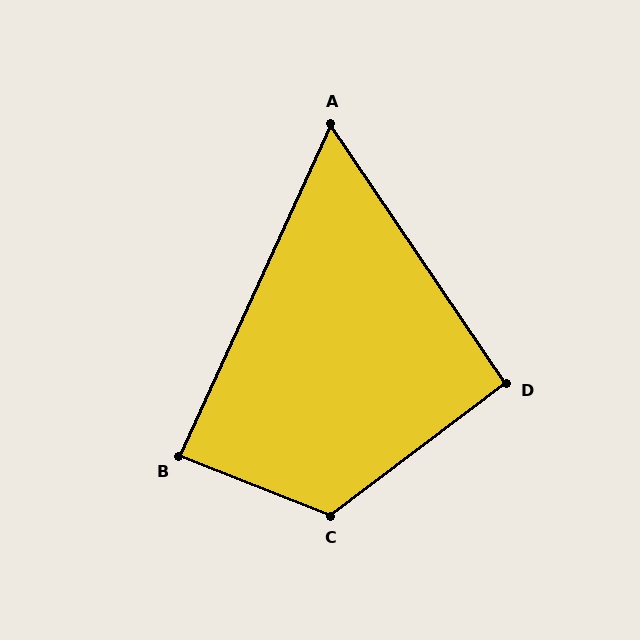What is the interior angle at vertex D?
Approximately 93 degrees (approximately right).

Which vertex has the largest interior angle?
C, at approximately 121 degrees.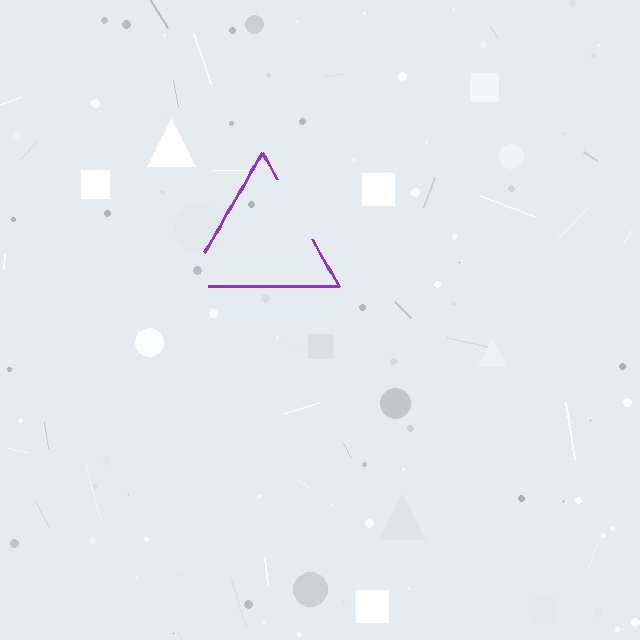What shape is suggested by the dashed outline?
The dashed outline suggests a triangle.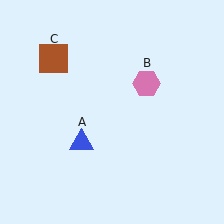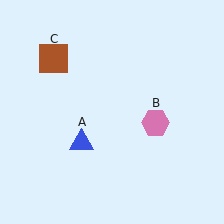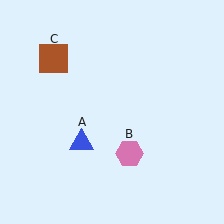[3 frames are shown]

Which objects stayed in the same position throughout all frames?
Blue triangle (object A) and brown square (object C) remained stationary.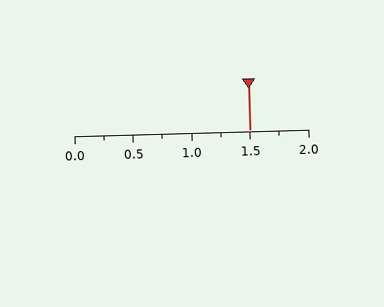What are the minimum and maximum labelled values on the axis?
The axis runs from 0.0 to 2.0.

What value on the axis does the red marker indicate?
The marker indicates approximately 1.5.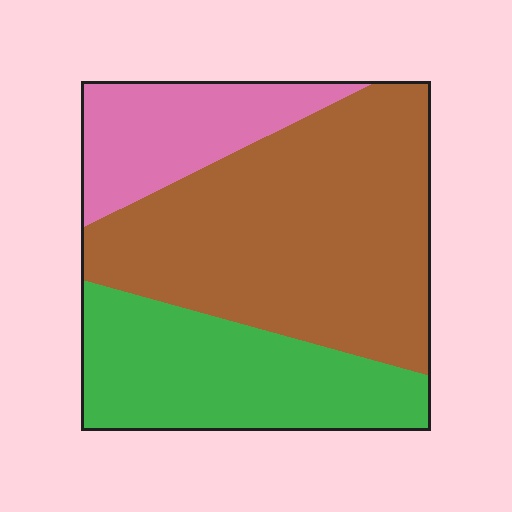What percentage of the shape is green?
Green covers roughly 30% of the shape.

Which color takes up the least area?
Pink, at roughly 20%.